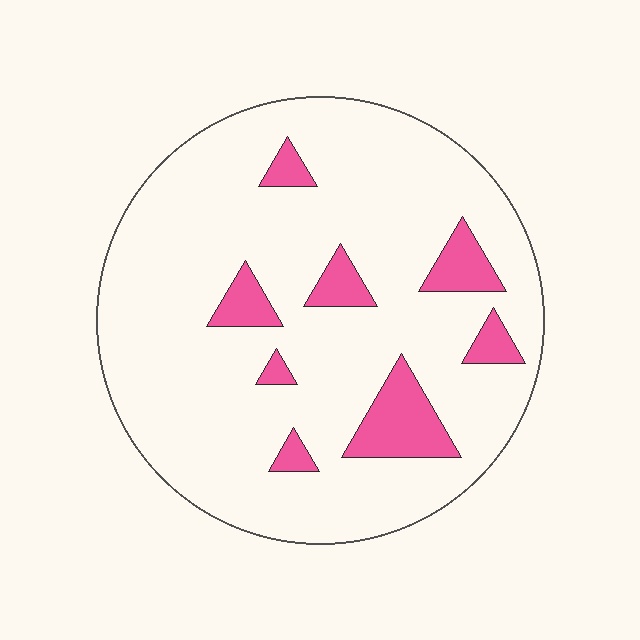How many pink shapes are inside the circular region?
8.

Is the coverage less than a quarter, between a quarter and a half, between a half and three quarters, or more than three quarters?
Less than a quarter.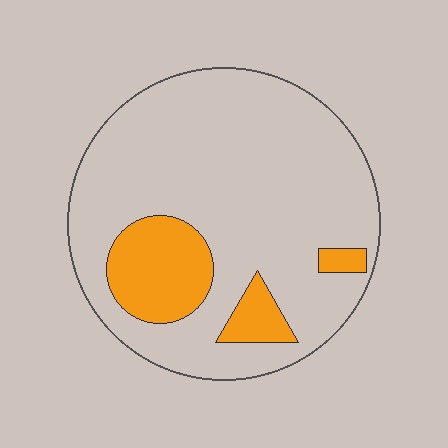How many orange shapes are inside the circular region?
3.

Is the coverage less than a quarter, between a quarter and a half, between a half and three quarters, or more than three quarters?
Less than a quarter.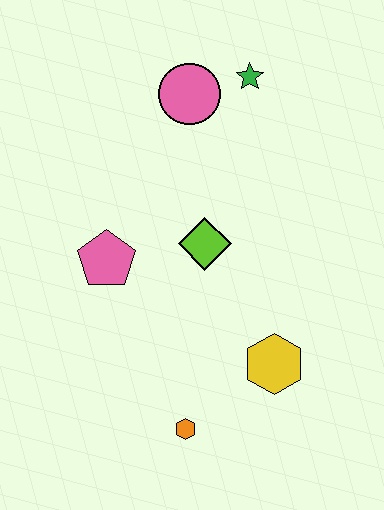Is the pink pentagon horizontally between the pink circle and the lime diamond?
No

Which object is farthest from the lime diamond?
The orange hexagon is farthest from the lime diamond.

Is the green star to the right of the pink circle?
Yes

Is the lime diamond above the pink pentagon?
Yes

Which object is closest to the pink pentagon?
The lime diamond is closest to the pink pentagon.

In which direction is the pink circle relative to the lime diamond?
The pink circle is above the lime diamond.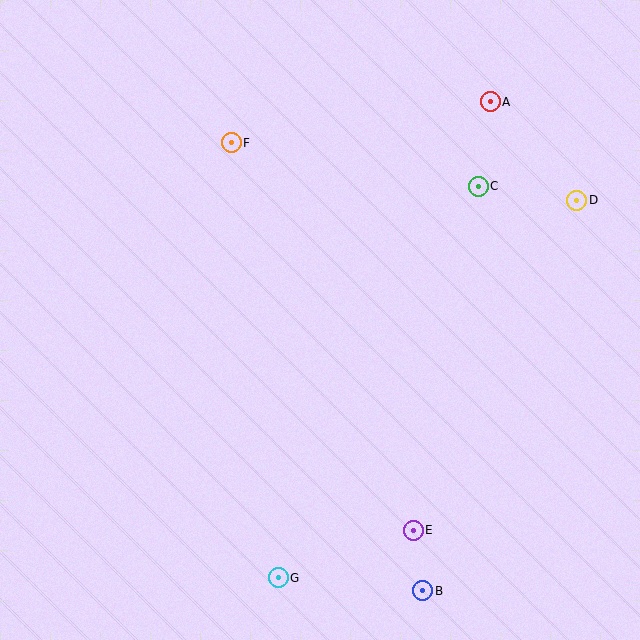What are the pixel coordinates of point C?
Point C is at (478, 186).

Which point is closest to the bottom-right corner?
Point B is closest to the bottom-right corner.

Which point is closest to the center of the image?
Point F at (231, 143) is closest to the center.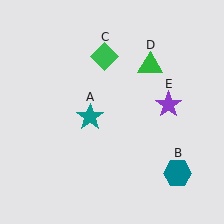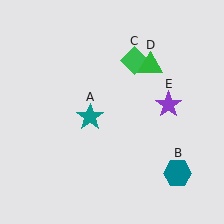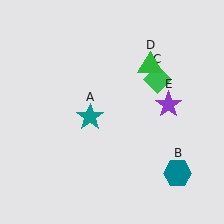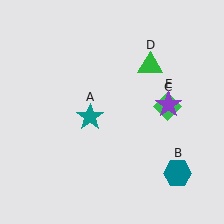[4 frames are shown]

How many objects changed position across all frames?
1 object changed position: green diamond (object C).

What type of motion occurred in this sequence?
The green diamond (object C) rotated clockwise around the center of the scene.